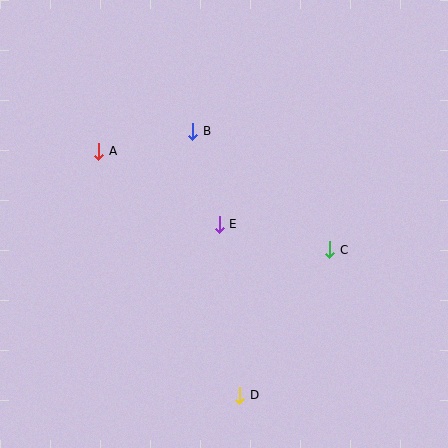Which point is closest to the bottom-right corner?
Point D is closest to the bottom-right corner.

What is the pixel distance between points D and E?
The distance between D and E is 172 pixels.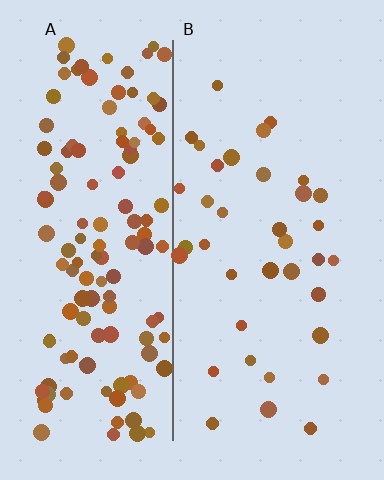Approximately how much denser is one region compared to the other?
Approximately 3.5× — region A over region B.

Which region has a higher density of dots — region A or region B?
A (the left).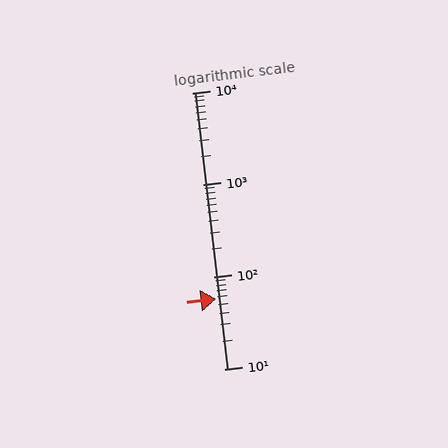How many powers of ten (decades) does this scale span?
The scale spans 3 decades, from 10 to 10000.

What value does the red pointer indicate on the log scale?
The pointer indicates approximately 58.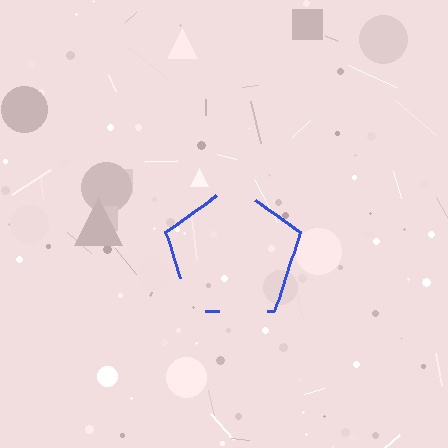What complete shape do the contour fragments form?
The contour fragments form a pentagon.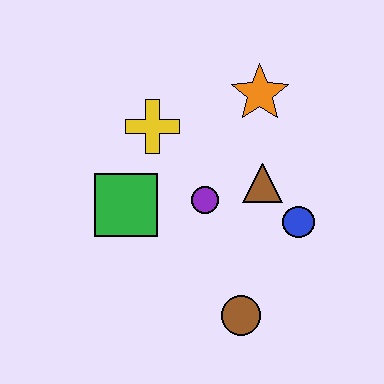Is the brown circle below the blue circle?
Yes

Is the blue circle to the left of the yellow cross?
No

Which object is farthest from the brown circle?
The orange star is farthest from the brown circle.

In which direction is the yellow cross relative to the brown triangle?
The yellow cross is to the left of the brown triangle.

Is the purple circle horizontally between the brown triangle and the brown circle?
No